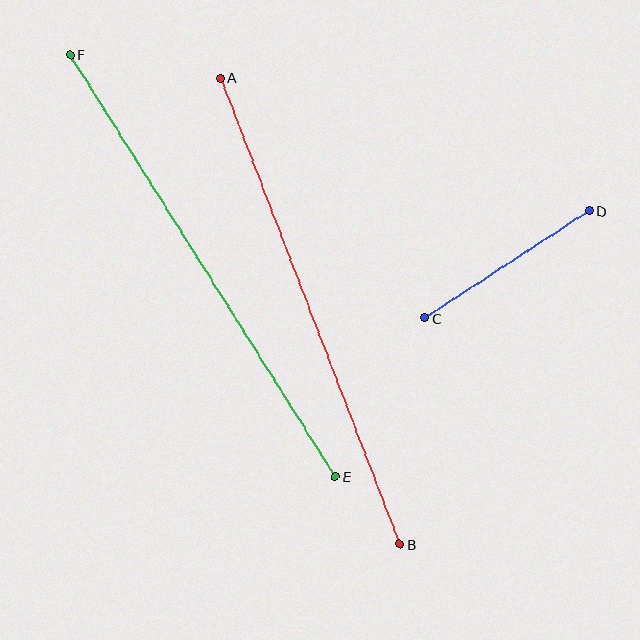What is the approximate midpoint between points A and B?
The midpoint is at approximately (310, 311) pixels.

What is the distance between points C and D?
The distance is approximately 196 pixels.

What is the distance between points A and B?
The distance is approximately 500 pixels.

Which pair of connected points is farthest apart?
Points A and B are farthest apart.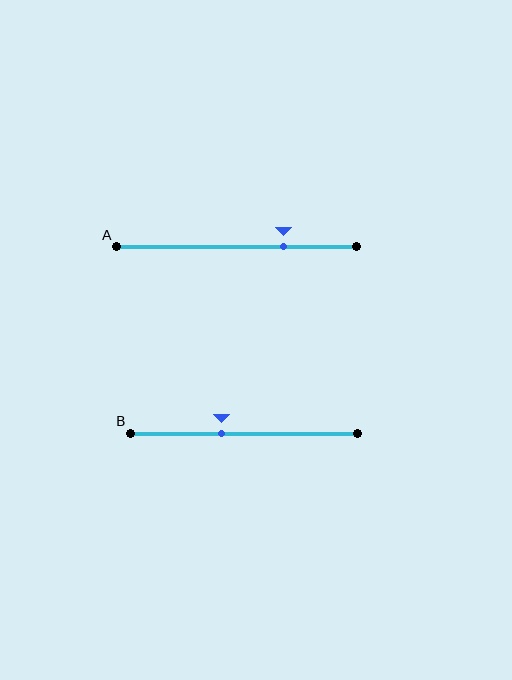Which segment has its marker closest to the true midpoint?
Segment B has its marker closest to the true midpoint.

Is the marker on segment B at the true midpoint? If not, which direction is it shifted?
No, the marker on segment B is shifted to the left by about 10% of the segment length.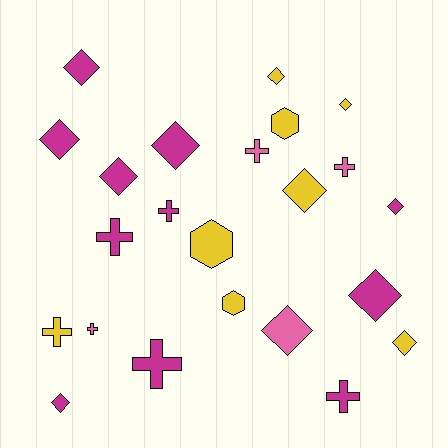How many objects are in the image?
There are 23 objects.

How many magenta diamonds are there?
There are 7 magenta diamonds.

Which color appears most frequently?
Magenta, with 11 objects.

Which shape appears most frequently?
Diamond, with 12 objects.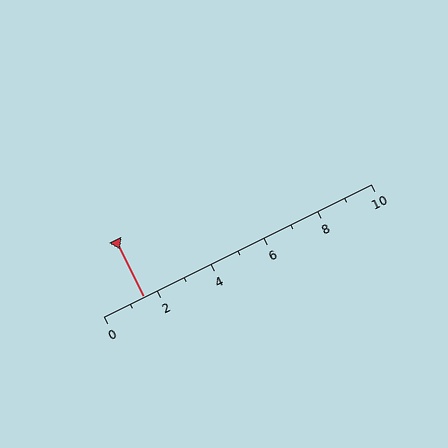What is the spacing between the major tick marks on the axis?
The major ticks are spaced 2 apart.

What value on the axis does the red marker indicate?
The marker indicates approximately 1.5.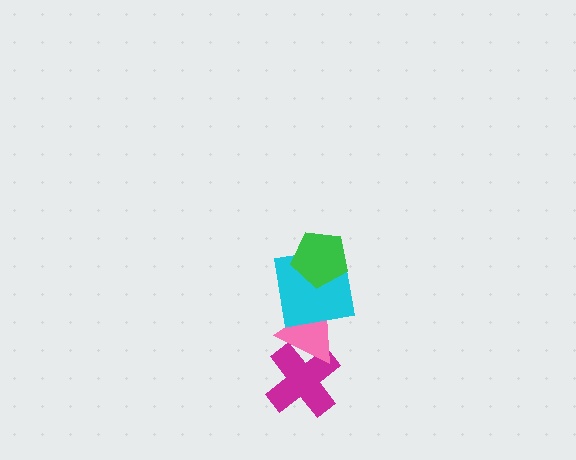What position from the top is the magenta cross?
The magenta cross is 4th from the top.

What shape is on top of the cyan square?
The green pentagon is on top of the cyan square.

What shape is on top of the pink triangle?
The cyan square is on top of the pink triangle.